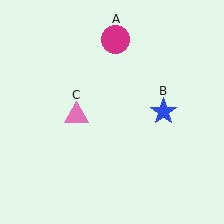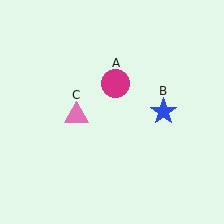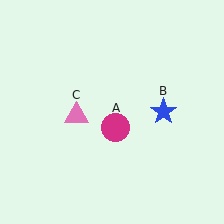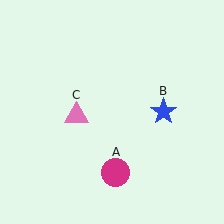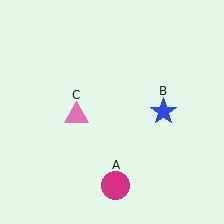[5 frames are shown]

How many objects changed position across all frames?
1 object changed position: magenta circle (object A).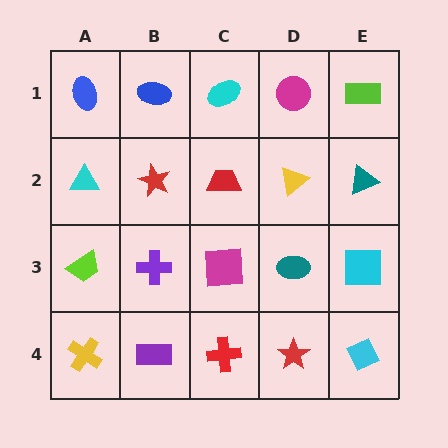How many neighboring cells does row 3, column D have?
4.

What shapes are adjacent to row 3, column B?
A red star (row 2, column B), a purple rectangle (row 4, column B), a lime trapezoid (row 3, column A), a magenta square (row 3, column C).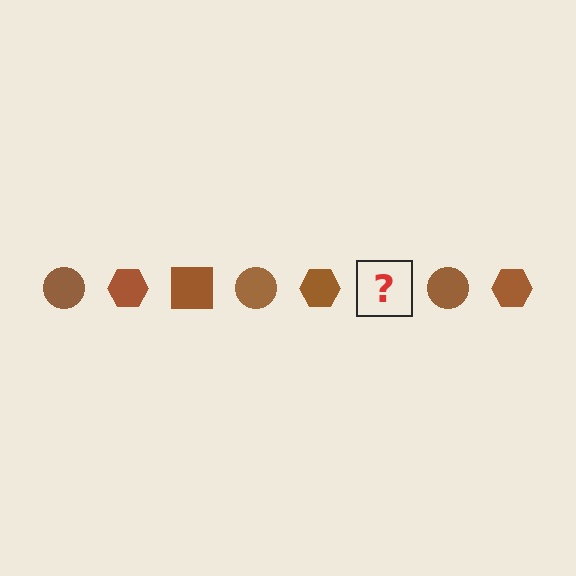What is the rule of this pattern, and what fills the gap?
The rule is that the pattern cycles through circle, hexagon, square shapes in brown. The gap should be filled with a brown square.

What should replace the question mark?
The question mark should be replaced with a brown square.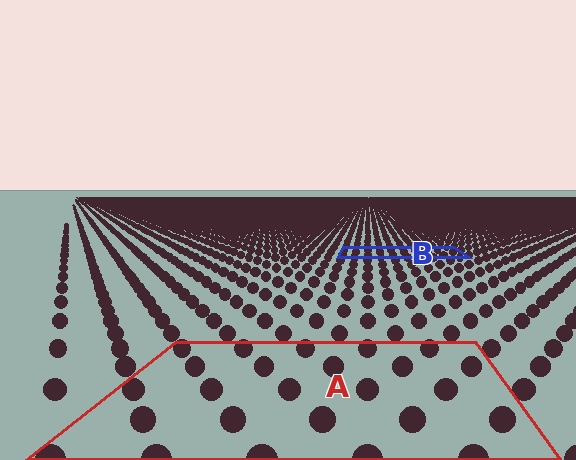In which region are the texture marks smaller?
The texture marks are smaller in region B, because it is farther away.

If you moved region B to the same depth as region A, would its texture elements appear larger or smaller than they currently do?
They would appear larger. At a closer depth, the same texture elements are projected at a bigger on-screen size.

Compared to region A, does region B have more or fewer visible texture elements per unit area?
Region B has more texture elements per unit area — they are packed more densely because it is farther away.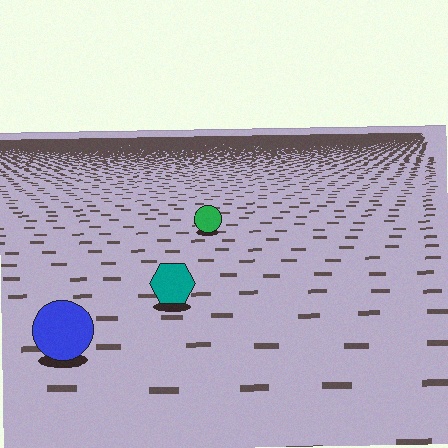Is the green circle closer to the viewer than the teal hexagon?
No. The teal hexagon is closer — you can tell from the texture gradient: the ground texture is coarser near it.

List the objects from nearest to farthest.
From nearest to farthest: the blue circle, the teal hexagon, the green circle.